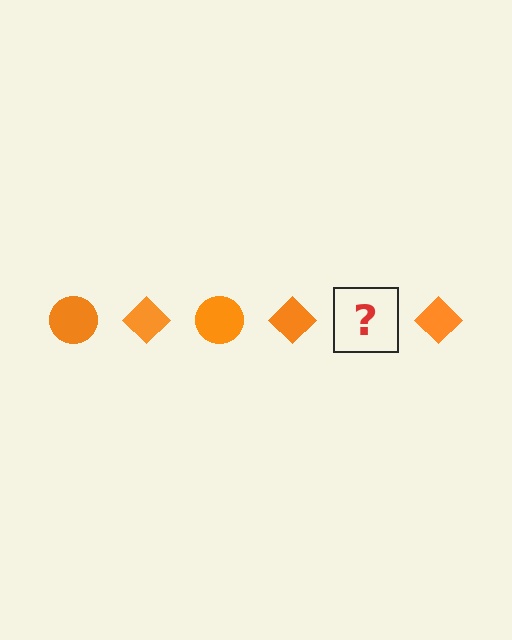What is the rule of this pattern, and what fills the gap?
The rule is that the pattern cycles through circle, diamond shapes in orange. The gap should be filled with an orange circle.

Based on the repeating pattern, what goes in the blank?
The blank should be an orange circle.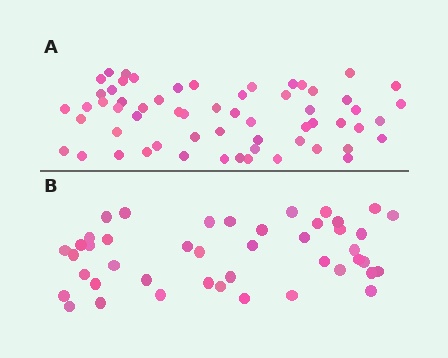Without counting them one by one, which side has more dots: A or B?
Region A (the top region) has more dots.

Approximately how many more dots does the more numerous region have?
Region A has approximately 15 more dots than region B.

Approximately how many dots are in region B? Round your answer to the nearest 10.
About 40 dots. (The exact count is 44, which rounds to 40.)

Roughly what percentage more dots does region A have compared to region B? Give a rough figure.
About 35% more.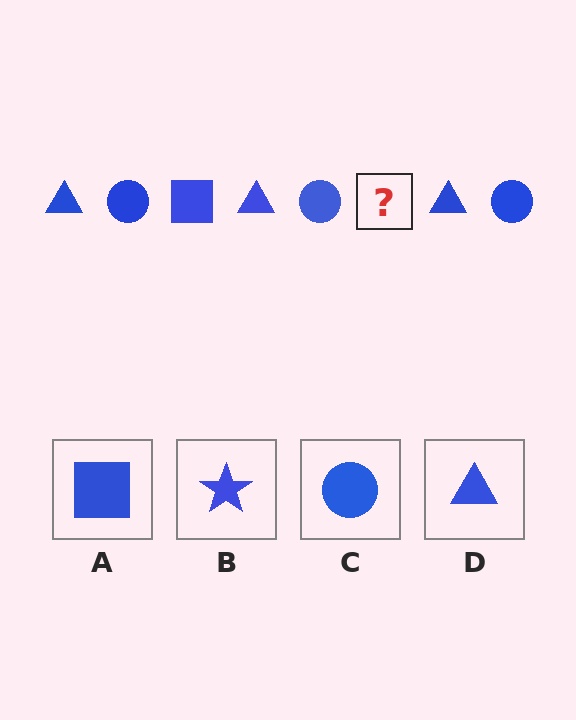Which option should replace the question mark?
Option A.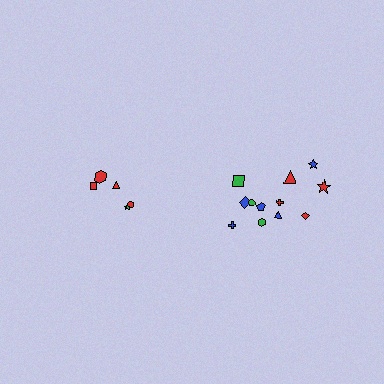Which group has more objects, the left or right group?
The right group.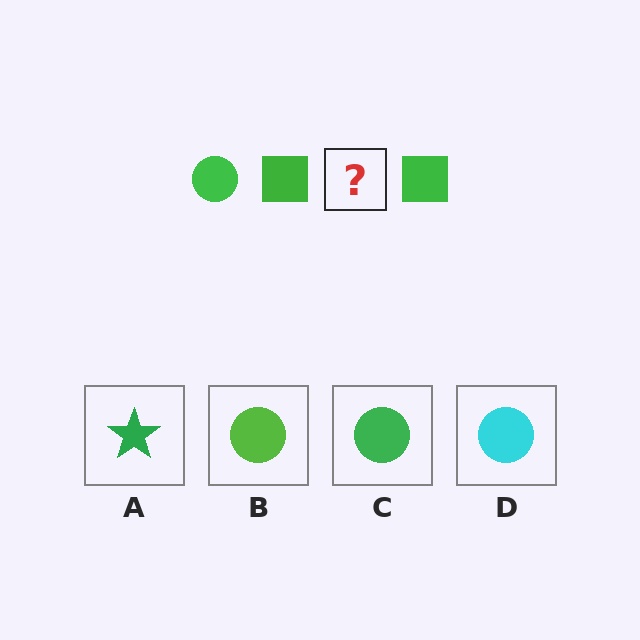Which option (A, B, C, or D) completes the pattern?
C.